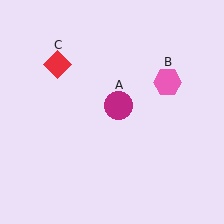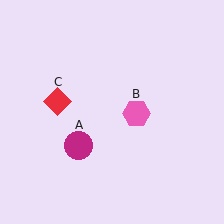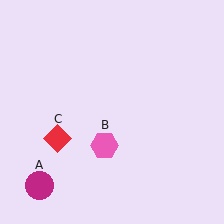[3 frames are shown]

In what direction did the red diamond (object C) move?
The red diamond (object C) moved down.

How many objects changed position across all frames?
3 objects changed position: magenta circle (object A), pink hexagon (object B), red diamond (object C).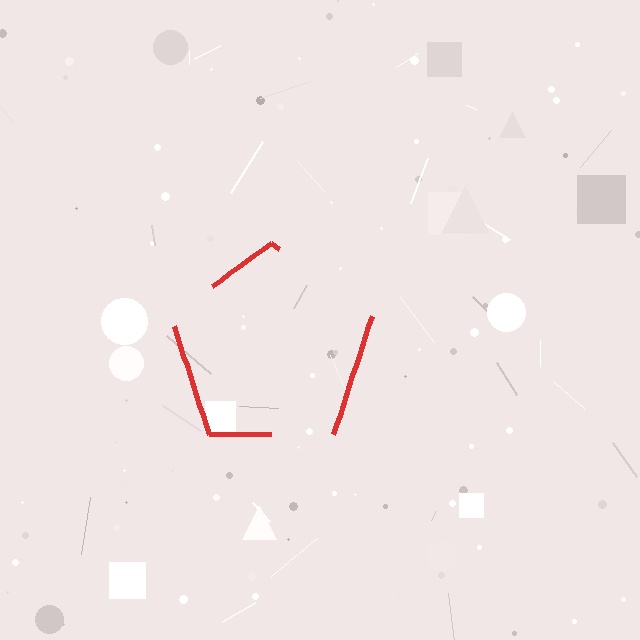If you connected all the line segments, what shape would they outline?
They would outline a pentagon.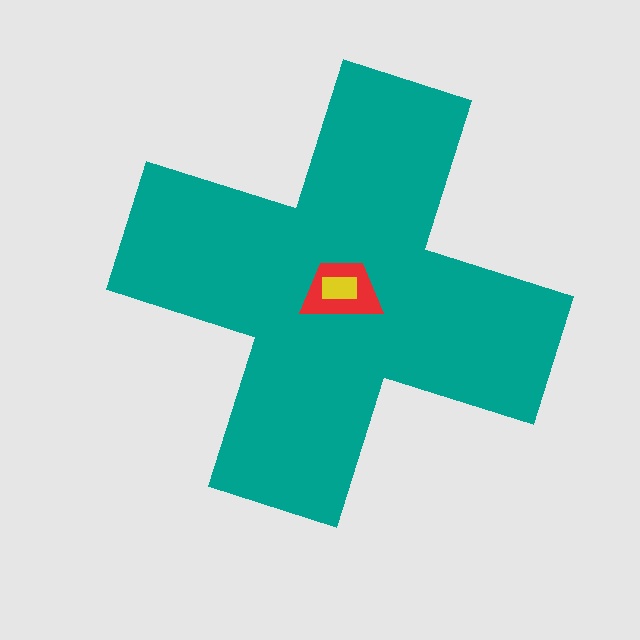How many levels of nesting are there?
3.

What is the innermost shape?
The yellow rectangle.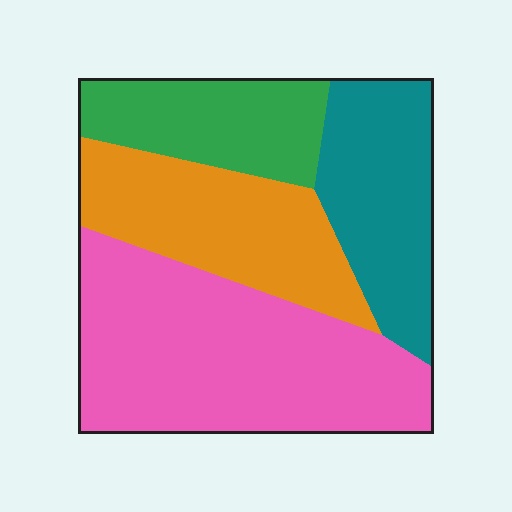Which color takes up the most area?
Pink, at roughly 40%.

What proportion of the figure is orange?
Orange covers about 25% of the figure.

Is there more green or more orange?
Orange.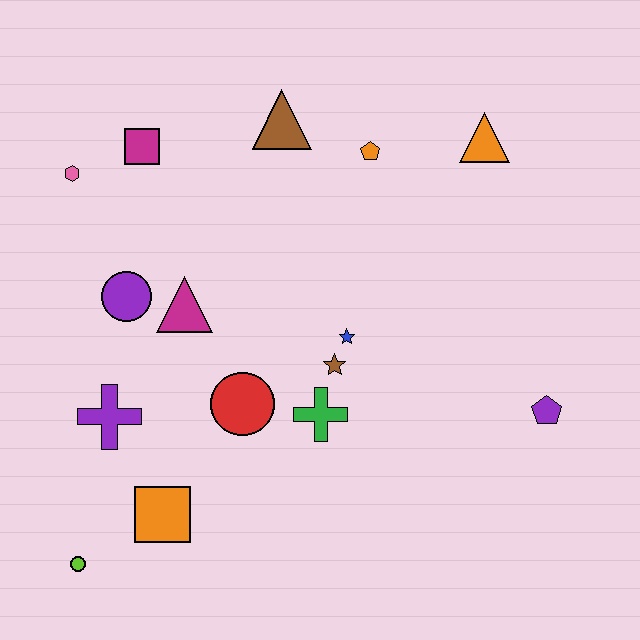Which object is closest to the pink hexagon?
The magenta square is closest to the pink hexagon.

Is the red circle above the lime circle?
Yes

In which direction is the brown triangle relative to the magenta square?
The brown triangle is to the right of the magenta square.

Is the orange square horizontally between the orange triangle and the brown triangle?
No